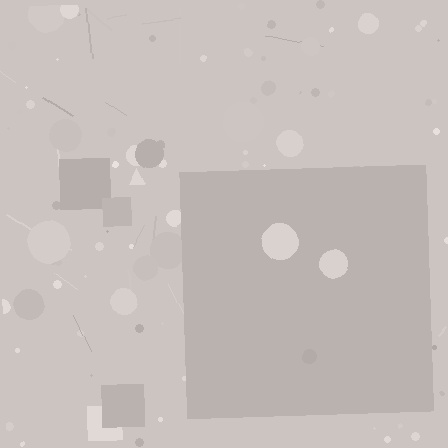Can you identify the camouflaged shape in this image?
The camouflaged shape is a square.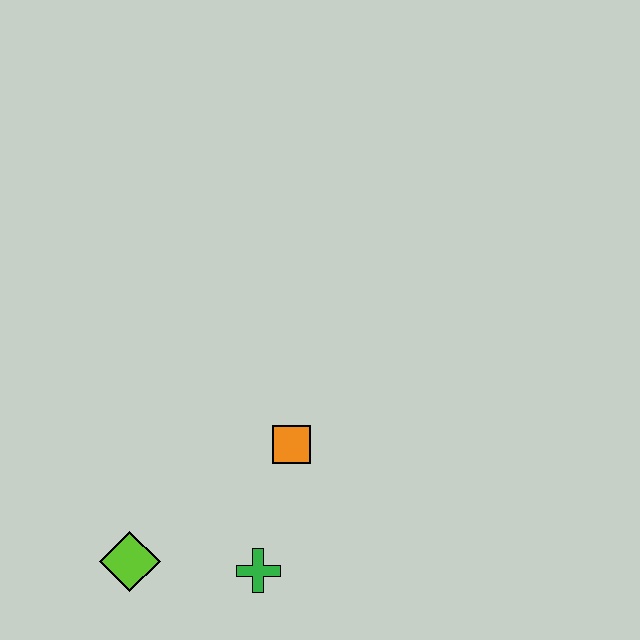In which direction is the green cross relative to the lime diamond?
The green cross is to the right of the lime diamond.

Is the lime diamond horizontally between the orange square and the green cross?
No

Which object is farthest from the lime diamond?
The orange square is farthest from the lime diamond.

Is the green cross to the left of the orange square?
Yes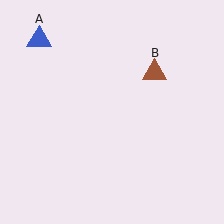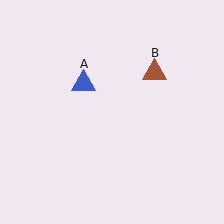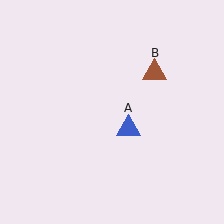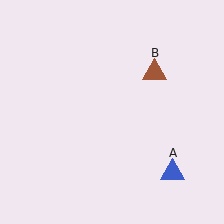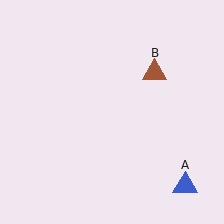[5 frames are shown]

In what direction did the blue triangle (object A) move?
The blue triangle (object A) moved down and to the right.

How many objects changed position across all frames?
1 object changed position: blue triangle (object A).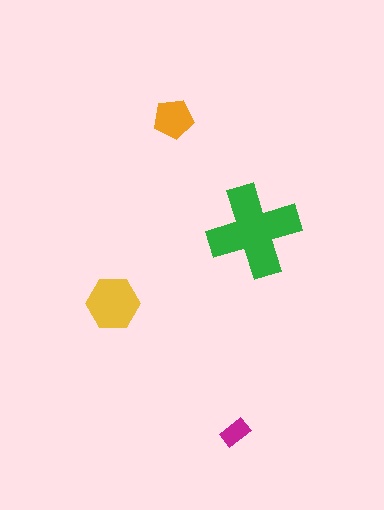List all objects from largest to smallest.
The green cross, the yellow hexagon, the orange pentagon, the magenta rectangle.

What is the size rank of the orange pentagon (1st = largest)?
3rd.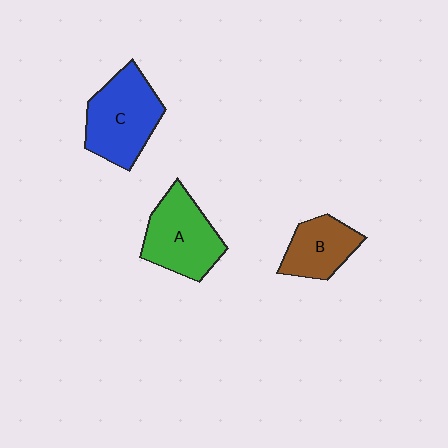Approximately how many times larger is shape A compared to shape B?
Approximately 1.4 times.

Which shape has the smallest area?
Shape B (brown).